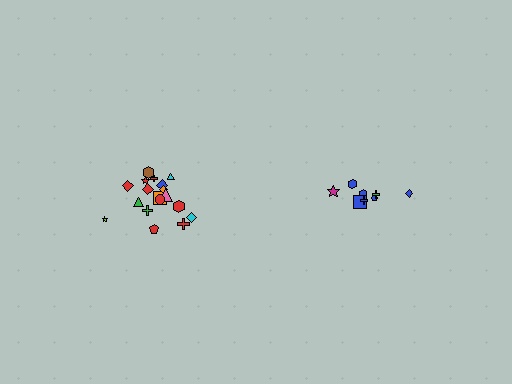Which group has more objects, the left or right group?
The left group.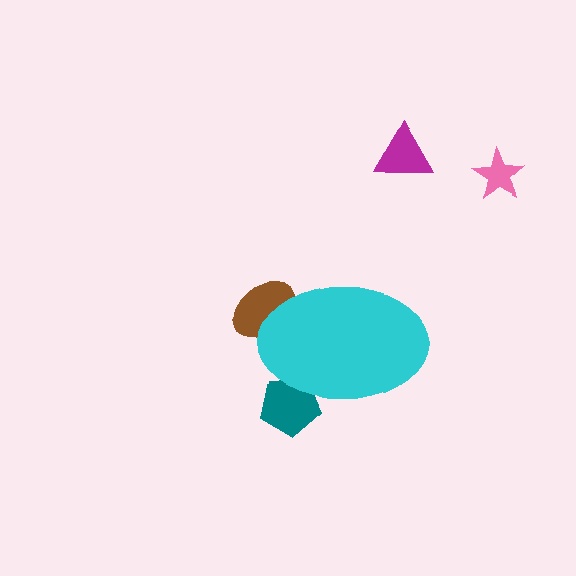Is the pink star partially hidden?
No, the pink star is fully visible.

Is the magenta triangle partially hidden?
No, the magenta triangle is fully visible.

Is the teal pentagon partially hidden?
Yes, the teal pentagon is partially hidden behind the cyan ellipse.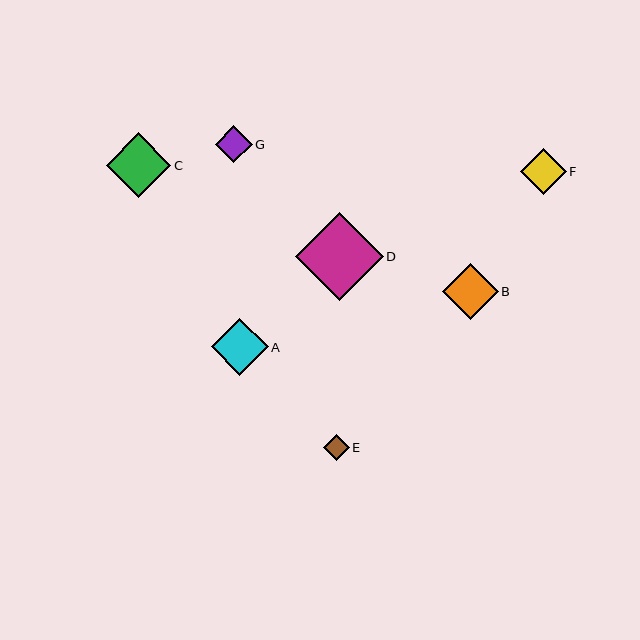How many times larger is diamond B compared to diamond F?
Diamond B is approximately 1.2 times the size of diamond F.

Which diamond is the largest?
Diamond D is the largest with a size of approximately 87 pixels.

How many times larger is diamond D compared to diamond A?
Diamond D is approximately 1.5 times the size of diamond A.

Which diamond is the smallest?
Diamond E is the smallest with a size of approximately 25 pixels.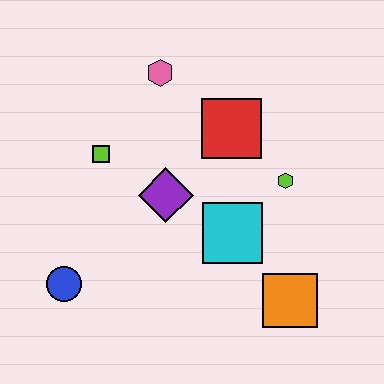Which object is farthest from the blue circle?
The lime hexagon is farthest from the blue circle.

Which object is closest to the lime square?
The purple diamond is closest to the lime square.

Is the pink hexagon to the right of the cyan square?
No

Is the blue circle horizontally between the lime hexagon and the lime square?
No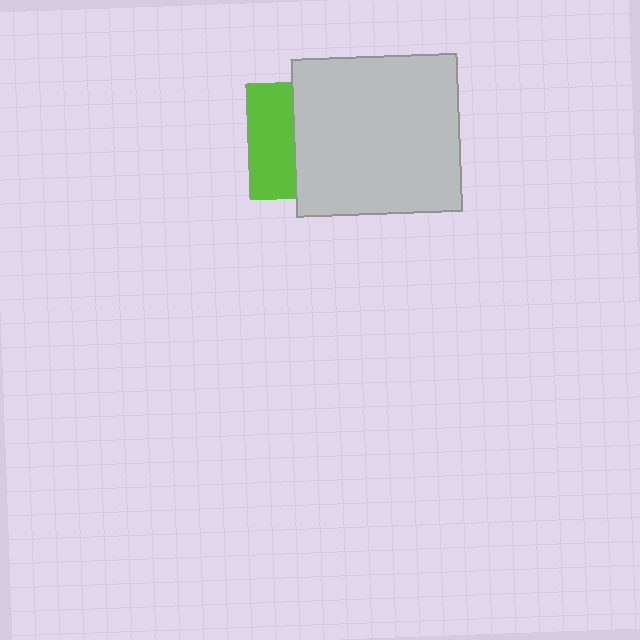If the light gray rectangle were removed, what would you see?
You would see the complete lime square.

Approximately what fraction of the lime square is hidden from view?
Roughly 61% of the lime square is hidden behind the light gray rectangle.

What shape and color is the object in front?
The object in front is a light gray rectangle.